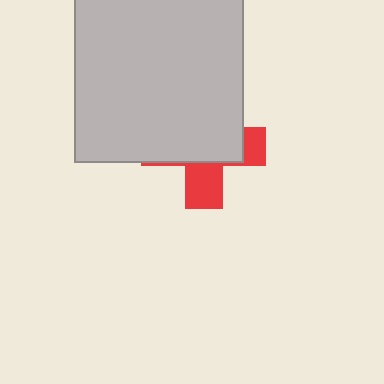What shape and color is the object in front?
The object in front is a light gray square.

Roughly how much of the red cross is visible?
A small part of it is visible (roughly 34%).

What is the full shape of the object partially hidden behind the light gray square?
The partially hidden object is a red cross.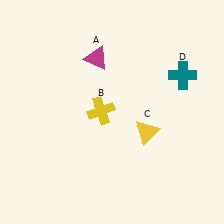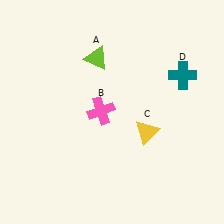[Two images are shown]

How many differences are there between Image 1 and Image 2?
There are 2 differences between the two images.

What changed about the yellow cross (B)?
In Image 1, B is yellow. In Image 2, it changed to pink.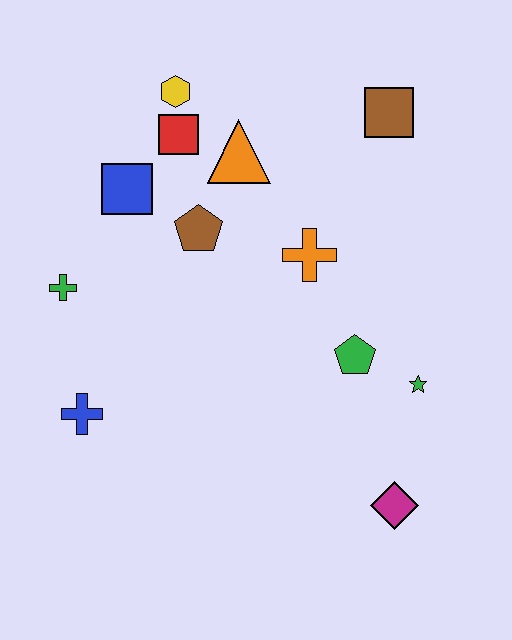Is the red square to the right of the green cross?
Yes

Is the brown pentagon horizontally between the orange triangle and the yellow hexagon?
Yes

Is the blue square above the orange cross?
Yes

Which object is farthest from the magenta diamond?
The yellow hexagon is farthest from the magenta diamond.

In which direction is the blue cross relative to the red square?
The blue cross is below the red square.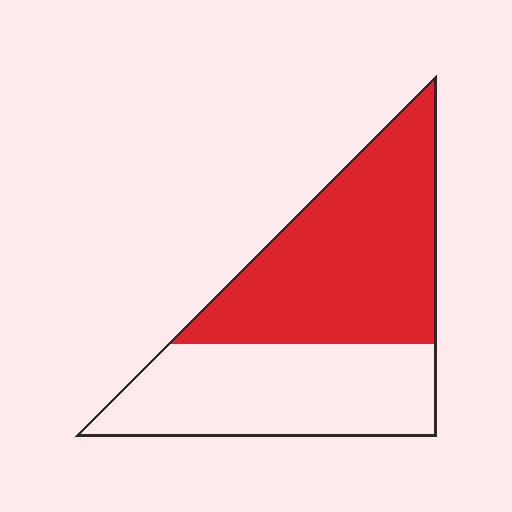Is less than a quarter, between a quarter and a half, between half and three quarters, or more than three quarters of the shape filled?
Between half and three quarters.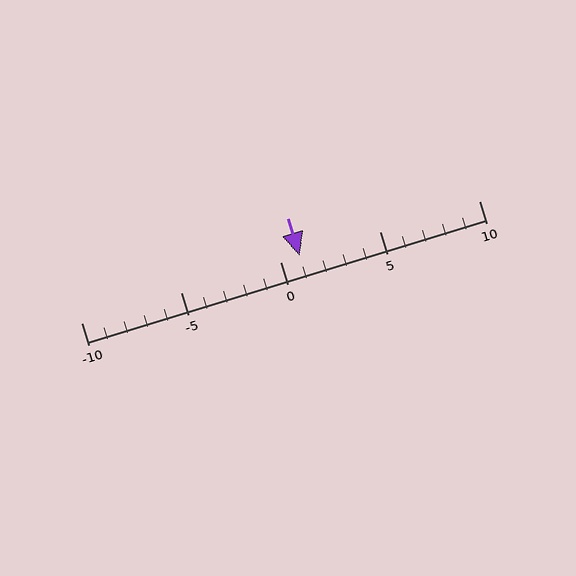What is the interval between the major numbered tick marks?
The major tick marks are spaced 5 units apart.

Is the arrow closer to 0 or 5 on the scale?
The arrow is closer to 0.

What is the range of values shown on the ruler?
The ruler shows values from -10 to 10.